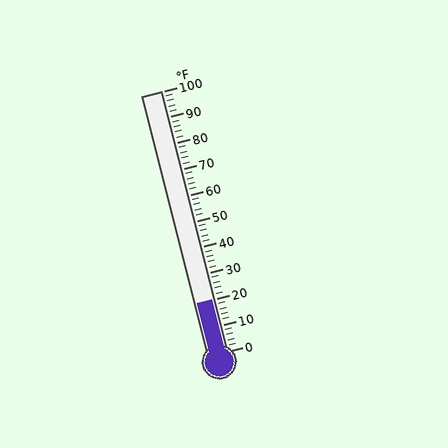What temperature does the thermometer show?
The thermometer shows approximately 20°F.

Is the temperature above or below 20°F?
The temperature is at 20°F.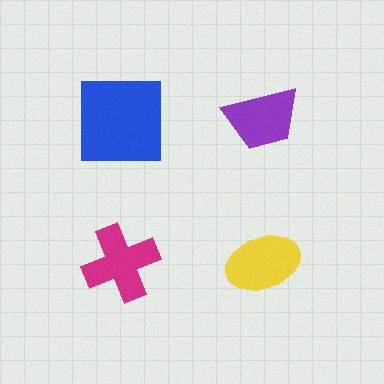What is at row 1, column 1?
A blue square.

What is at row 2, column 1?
A magenta cross.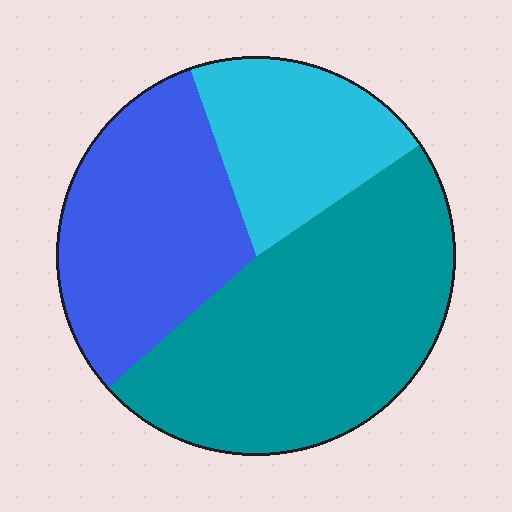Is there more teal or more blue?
Teal.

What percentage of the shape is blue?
Blue takes up between a sixth and a third of the shape.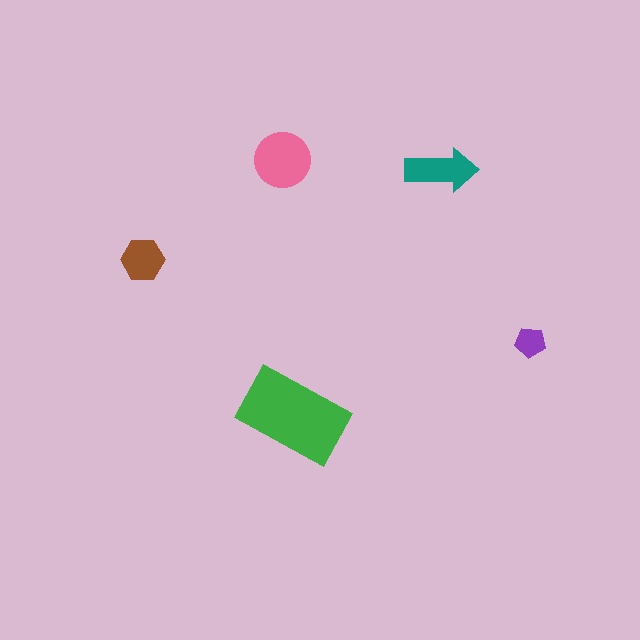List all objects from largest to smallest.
The green rectangle, the pink circle, the teal arrow, the brown hexagon, the purple pentagon.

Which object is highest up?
The pink circle is topmost.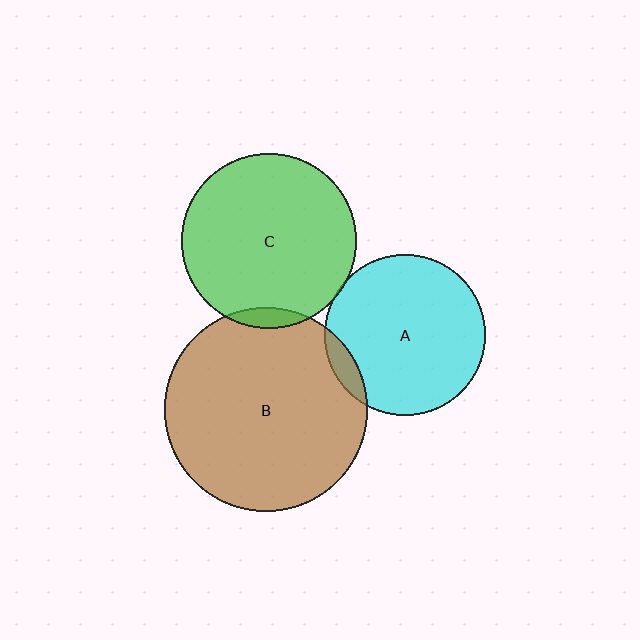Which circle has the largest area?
Circle B (brown).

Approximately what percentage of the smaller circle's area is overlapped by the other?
Approximately 5%.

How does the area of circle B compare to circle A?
Approximately 1.6 times.